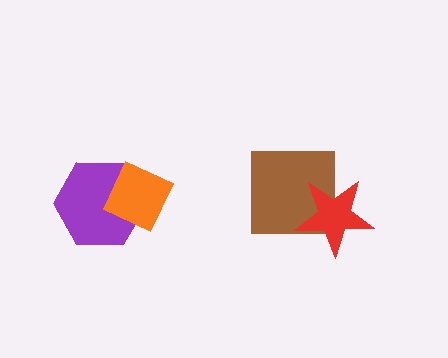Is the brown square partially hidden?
Yes, it is partially covered by another shape.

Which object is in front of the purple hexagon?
The orange diamond is in front of the purple hexagon.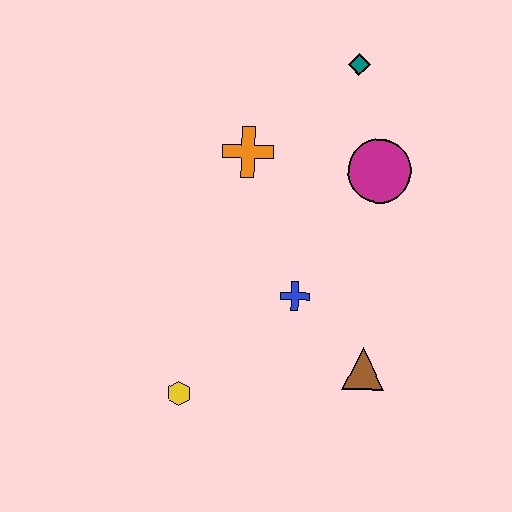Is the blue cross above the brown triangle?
Yes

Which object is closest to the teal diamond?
The magenta circle is closest to the teal diamond.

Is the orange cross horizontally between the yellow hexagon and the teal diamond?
Yes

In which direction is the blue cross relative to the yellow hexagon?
The blue cross is to the right of the yellow hexagon.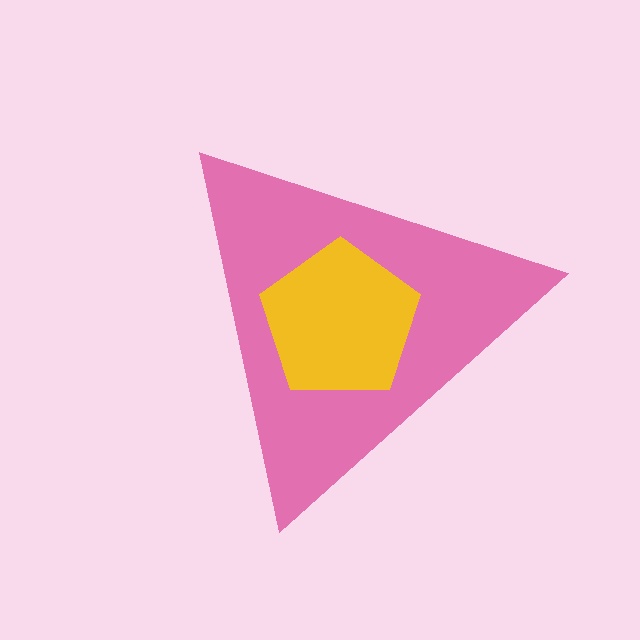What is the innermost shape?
The yellow pentagon.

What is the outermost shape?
The pink triangle.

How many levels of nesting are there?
2.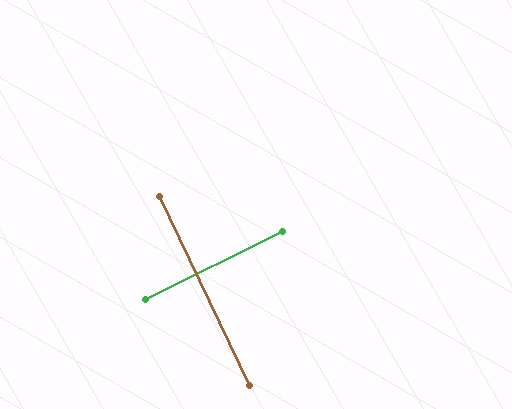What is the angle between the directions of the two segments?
Approximately 89 degrees.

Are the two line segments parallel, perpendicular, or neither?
Perpendicular — they meet at approximately 89°.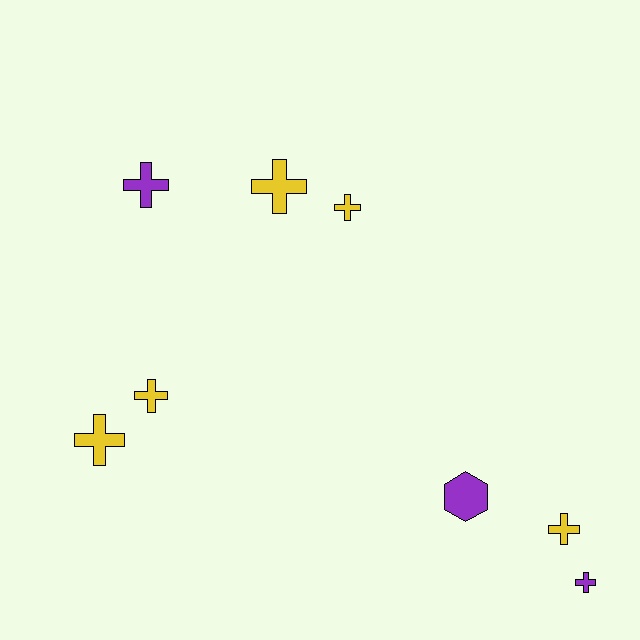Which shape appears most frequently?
Cross, with 7 objects.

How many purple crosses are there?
There are 2 purple crosses.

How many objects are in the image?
There are 8 objects.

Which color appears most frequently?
Yellow, with 5 objects.